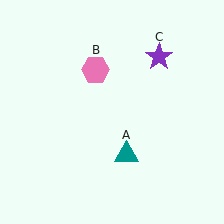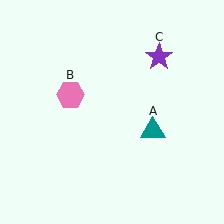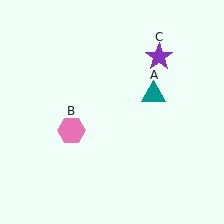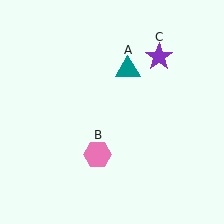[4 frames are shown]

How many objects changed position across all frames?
2 objects changed position: teal triangle (object A), pink hexagon (object B).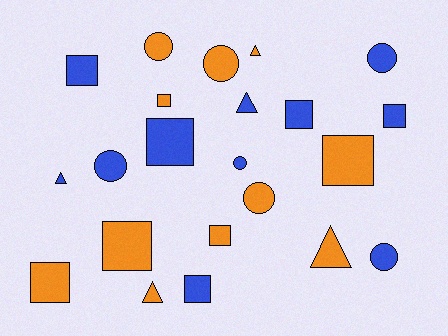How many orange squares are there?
There are 5 orange squares.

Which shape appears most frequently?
Square, with 10 objects.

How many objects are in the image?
There are 22 objects.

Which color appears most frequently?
Blue, with 11 objects.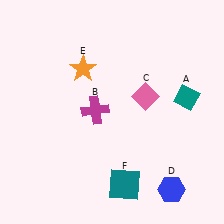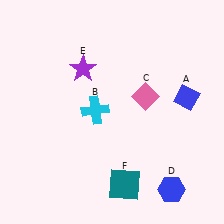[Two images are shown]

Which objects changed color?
A changed from teal to blue. B changed from magenta to cyan. E changed from orange to purple.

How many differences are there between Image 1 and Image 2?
There are 3 differences between the two images.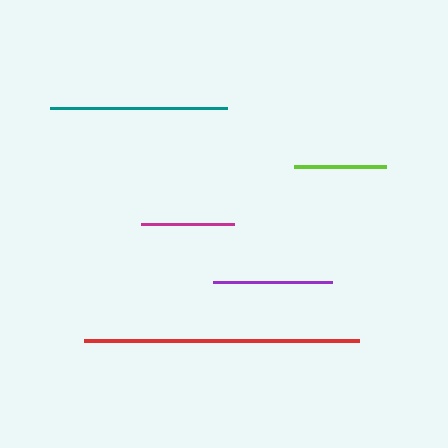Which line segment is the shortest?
The lime line is the shortest at approximately 92 pixels.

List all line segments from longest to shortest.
From longest to shortest: red, teal, purple, magenta, lime.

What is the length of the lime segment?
The lime segment is approximately 92 pixels long.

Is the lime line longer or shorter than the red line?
The red line is longer than the lime line.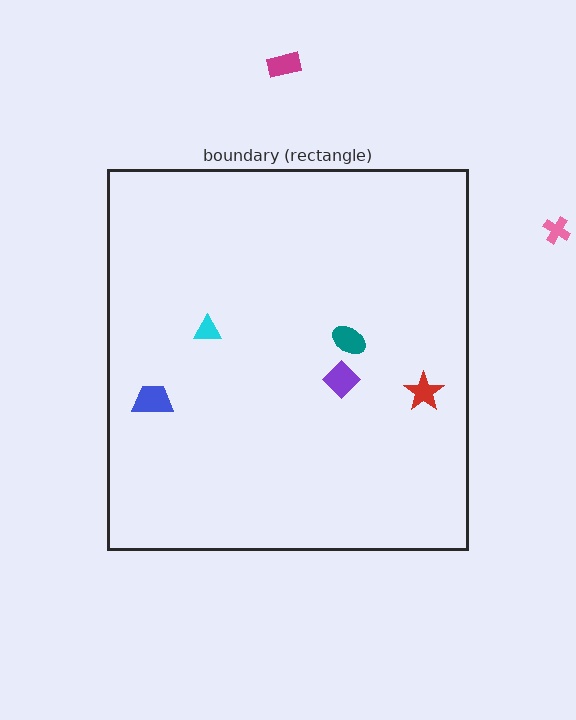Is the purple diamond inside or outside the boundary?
Inside.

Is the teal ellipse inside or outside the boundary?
Inside.